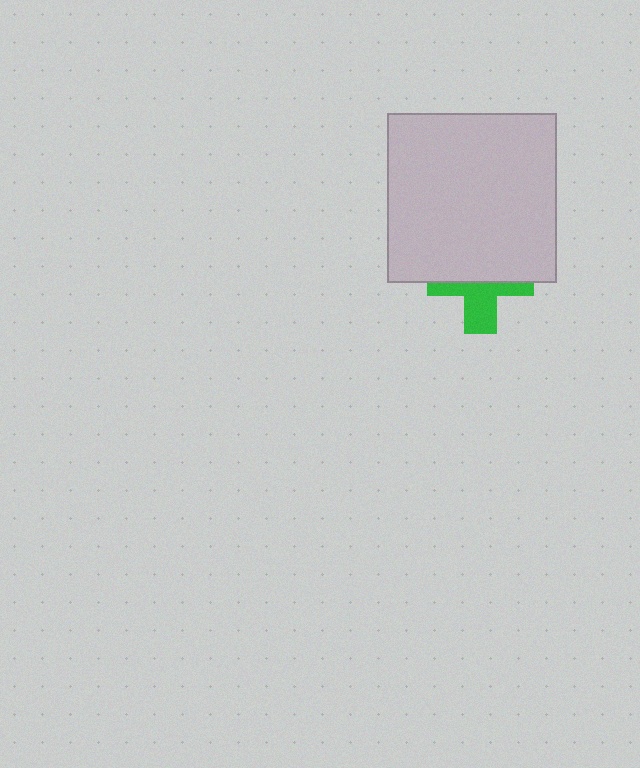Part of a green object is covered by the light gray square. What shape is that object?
It is a cross.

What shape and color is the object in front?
The object in front is a light gray square.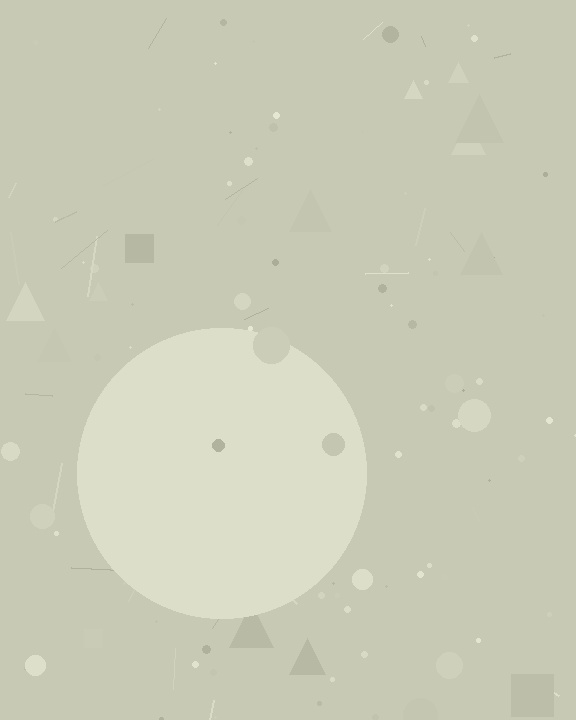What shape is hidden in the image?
A circle is hidden in the image.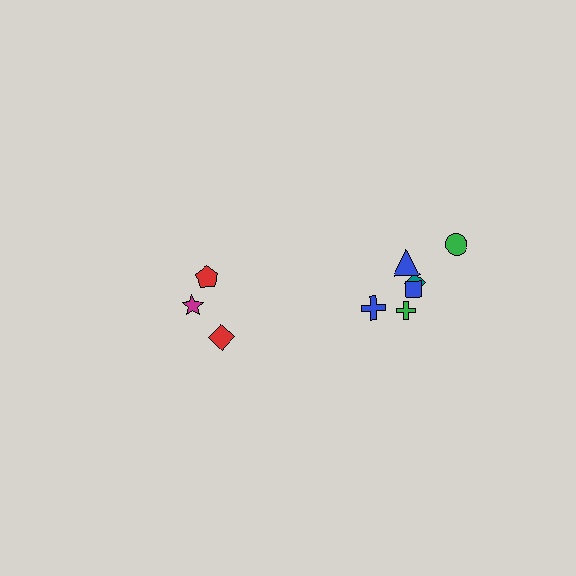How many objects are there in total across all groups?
There are 9 objects.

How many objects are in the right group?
There are 6 objects.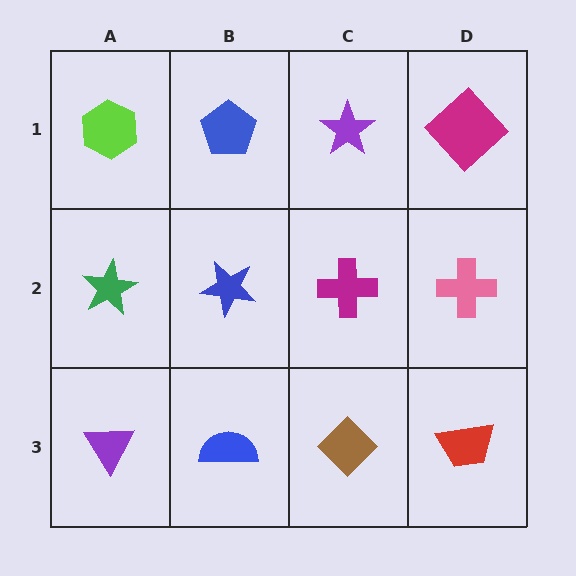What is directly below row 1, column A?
A green star.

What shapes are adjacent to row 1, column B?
A blue star (row 2, column B), a lime hexagon (row 1, column A), a purple star (row 1, column C).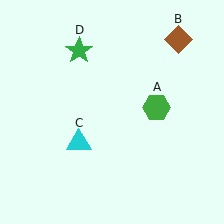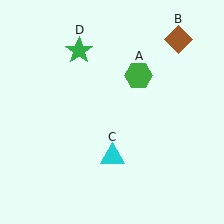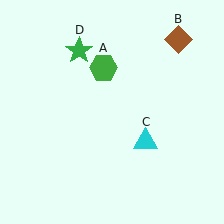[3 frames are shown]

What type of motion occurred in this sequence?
The green hexagon (object A), cyan triangle (object C) rotated counterclockwise around the center of the scene.